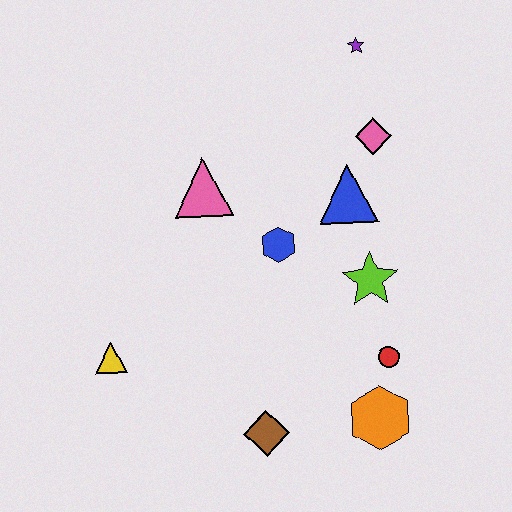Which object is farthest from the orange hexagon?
The purple star is farthest from the orange hexagon.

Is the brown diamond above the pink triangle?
No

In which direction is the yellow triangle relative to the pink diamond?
The yellow triangle is to the left of the pink diamond.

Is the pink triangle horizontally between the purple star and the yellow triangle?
Yes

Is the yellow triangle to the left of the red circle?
Yes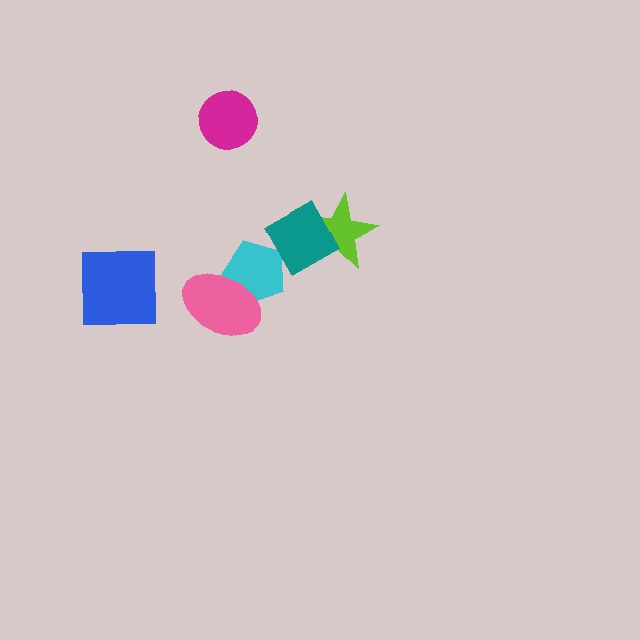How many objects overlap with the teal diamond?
2 objects overlap with the teal diamond.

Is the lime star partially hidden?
Yes, it is partially covered by another shape.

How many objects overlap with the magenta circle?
0 objects overlap with the magenta circle.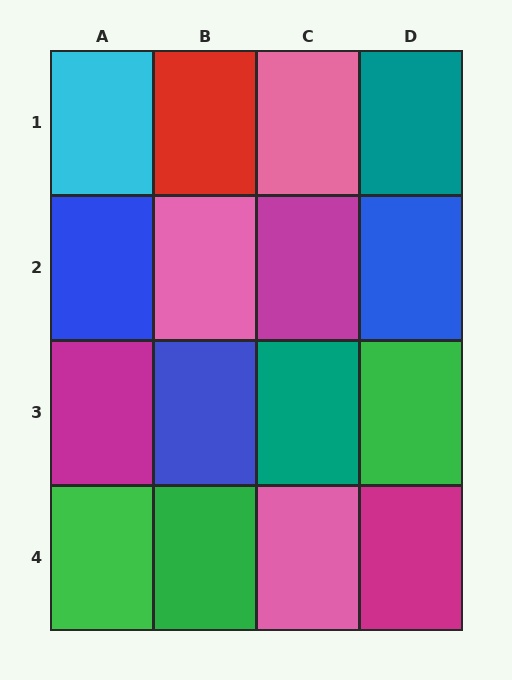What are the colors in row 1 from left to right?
Cyan, red, pink, teal.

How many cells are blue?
3 cells are blue.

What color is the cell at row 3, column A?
Magenta.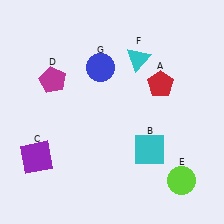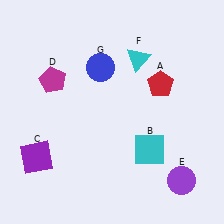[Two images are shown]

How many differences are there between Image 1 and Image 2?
There is 1 difference between the two images.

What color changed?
The circle (E) changed from lime in Image 1 to purple in Image 2.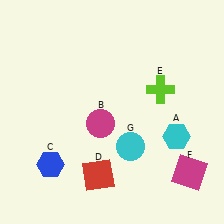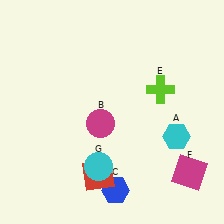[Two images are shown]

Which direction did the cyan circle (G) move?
The cyan circle (G) moved left.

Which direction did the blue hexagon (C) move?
The blue hexagon (C) moved right.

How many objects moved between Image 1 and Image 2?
2 objects moved between the two images.